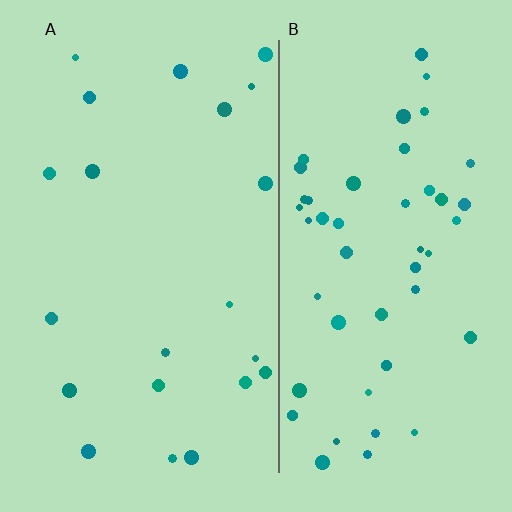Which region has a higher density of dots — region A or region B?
B (the right).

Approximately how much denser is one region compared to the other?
Approximately 2.3× — region B over region A.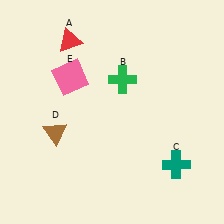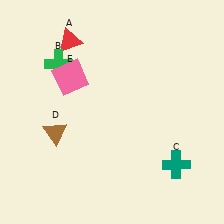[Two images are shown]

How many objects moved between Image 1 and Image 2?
1 object moved between the two images.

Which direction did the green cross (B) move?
The green cross (B) moved left.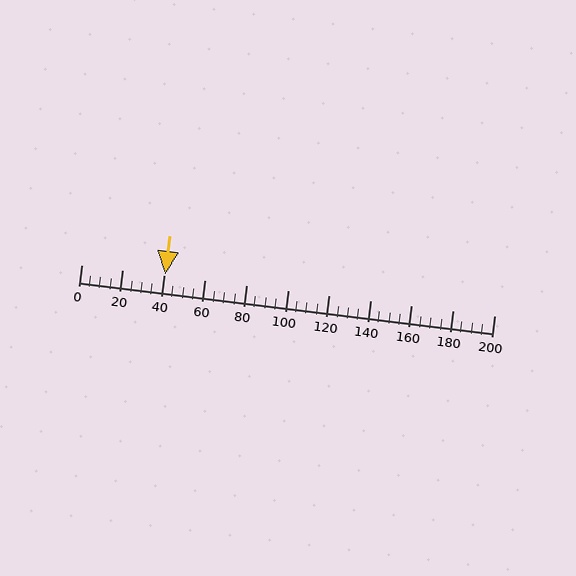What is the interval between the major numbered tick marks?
The major tick marks are spaced 20 units apart.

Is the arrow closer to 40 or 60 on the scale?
The arrow is closer to 40.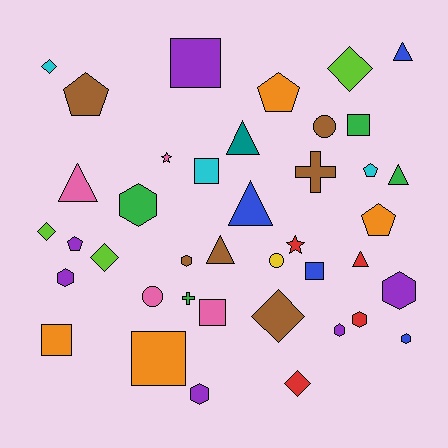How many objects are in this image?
There are 40 objects.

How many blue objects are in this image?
There are 4 blue objects.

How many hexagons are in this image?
There are 8 hexagons.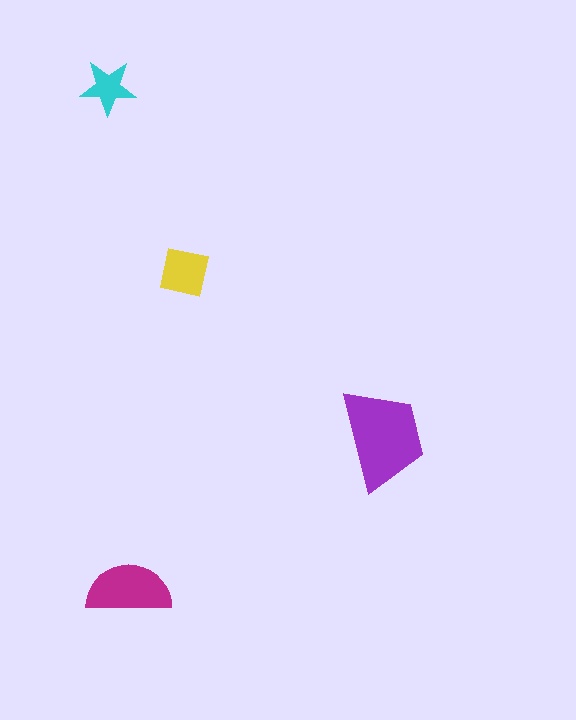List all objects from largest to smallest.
The purple trapezoid, the magenta semicircle, the yellow square, the cyan star.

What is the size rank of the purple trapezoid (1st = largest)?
1st.